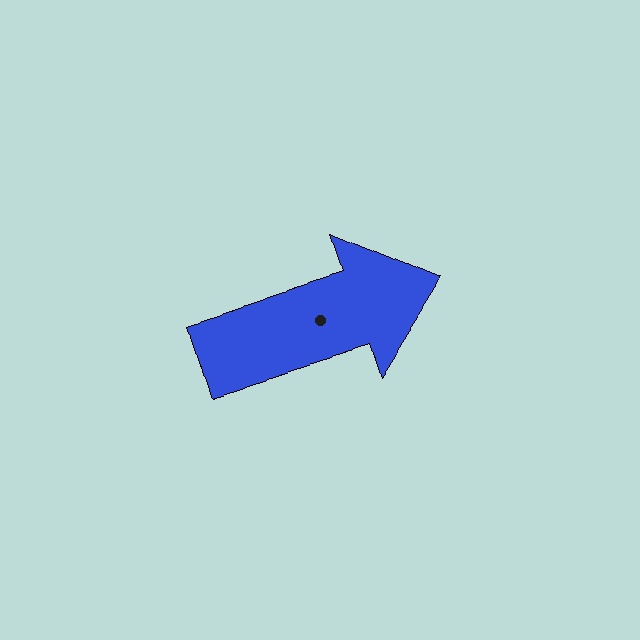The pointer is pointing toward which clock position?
Roughly 2 o'clock.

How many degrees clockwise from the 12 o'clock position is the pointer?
Approximately 73 degrees.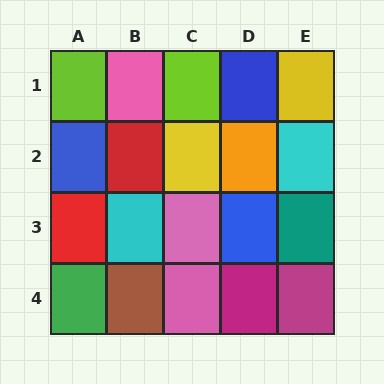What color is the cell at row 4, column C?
Pink.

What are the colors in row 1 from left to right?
Lime, pink, lime, blue, yellow.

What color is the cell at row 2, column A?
Blue.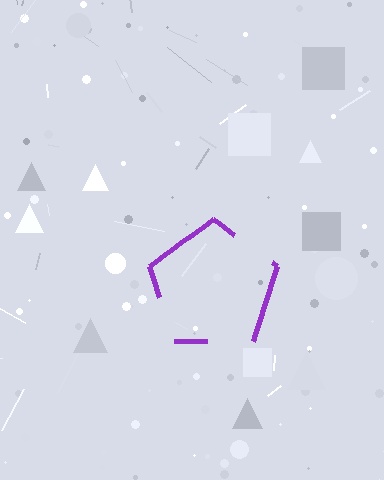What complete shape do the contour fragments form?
The contour fragments form a pentagon.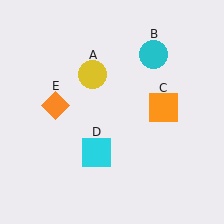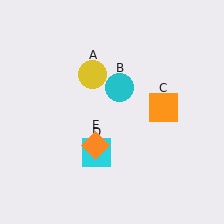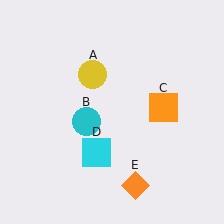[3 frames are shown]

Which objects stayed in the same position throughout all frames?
Yellow circle (object A) and orange square (object C) and cyan square (object D) remained stationary.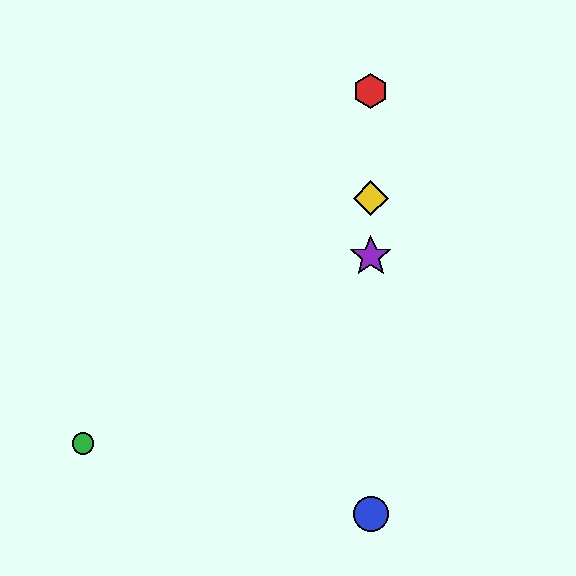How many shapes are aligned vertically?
4 shapes (the red hexagon, the blue circle, the yellow diamond, the purple star) are aligned vertically.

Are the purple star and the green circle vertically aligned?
No, the purple star is at x≈371 and the green circle is at x≈83.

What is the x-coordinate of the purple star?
The purple star is at x≈371.